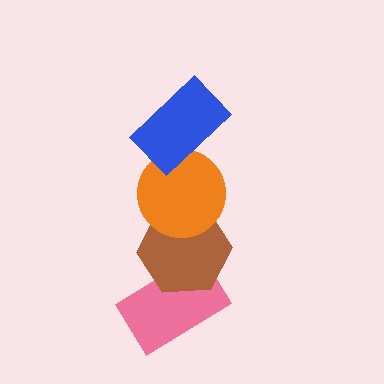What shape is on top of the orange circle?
The blue rectangle is on top of the orange circle.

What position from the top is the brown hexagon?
The brown hexagon is 3rd from the top.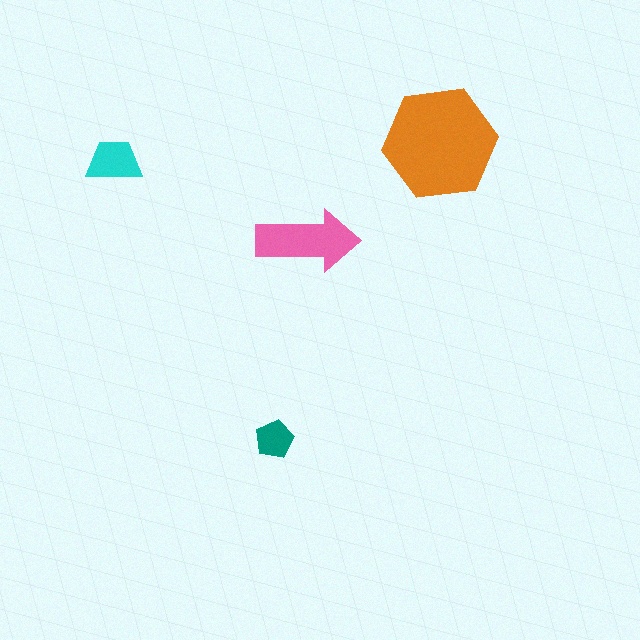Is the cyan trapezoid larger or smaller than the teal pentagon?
Larger.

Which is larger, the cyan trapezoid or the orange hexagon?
The orange hexagon.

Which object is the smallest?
The teal pentagon.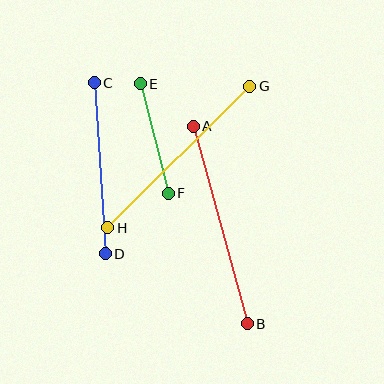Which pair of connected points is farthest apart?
Points A and B are farthest apart.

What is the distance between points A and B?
The distance is approximately 205 pixels.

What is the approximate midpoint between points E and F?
The midpoint is at approximately (154, 139) pixels.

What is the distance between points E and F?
The distance is approximately 113 pixels.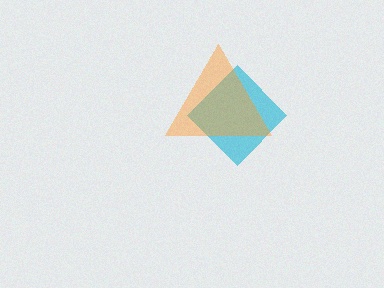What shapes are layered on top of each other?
The layered shapes are: a cyan diamond, an orange triangle.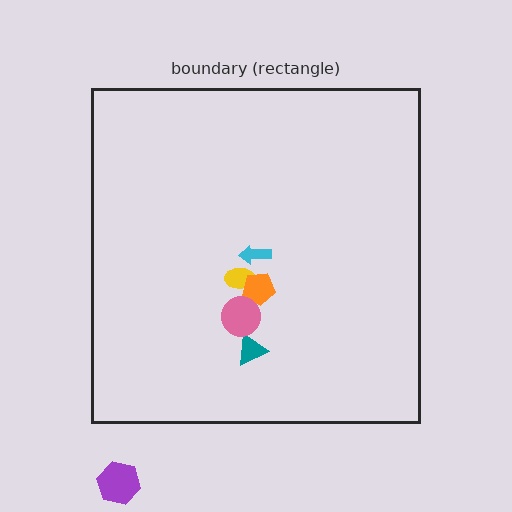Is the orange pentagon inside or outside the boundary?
Inside.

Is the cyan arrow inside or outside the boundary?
Inside.